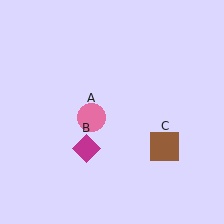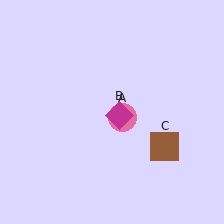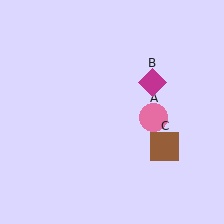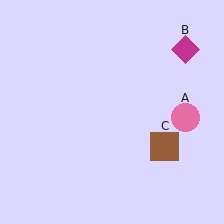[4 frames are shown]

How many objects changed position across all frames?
2 objects changed position: pink circle (object A), magenta diamond (object B).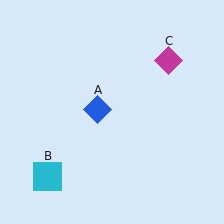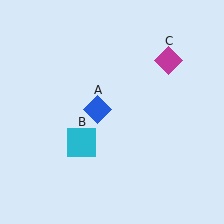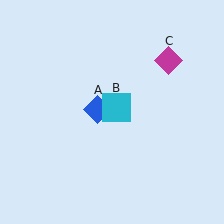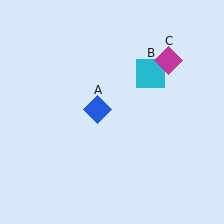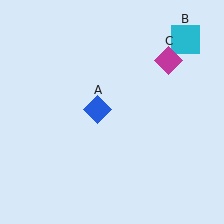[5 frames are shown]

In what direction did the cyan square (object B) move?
The cyan square (object B) moved up and to the right.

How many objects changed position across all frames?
1 object changed position: cyan square (object B).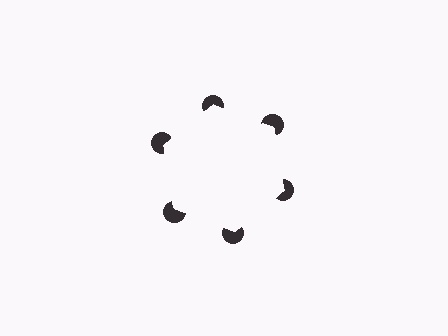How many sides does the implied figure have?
6 sides.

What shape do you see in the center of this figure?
An illusory hexagon — its edges are inferred from the aligned wedge cuts in the pac-man discs, not physically drawn.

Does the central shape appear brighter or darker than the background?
It typically appears slightly brighter than the background, even though no actual brightness change is drawn.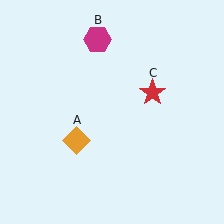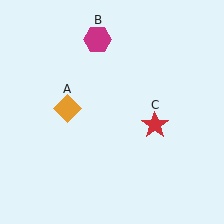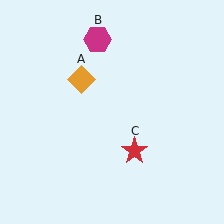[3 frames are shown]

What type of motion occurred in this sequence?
The orange diamond (object A), red star (object C) rotated clockwise around the center of the scene.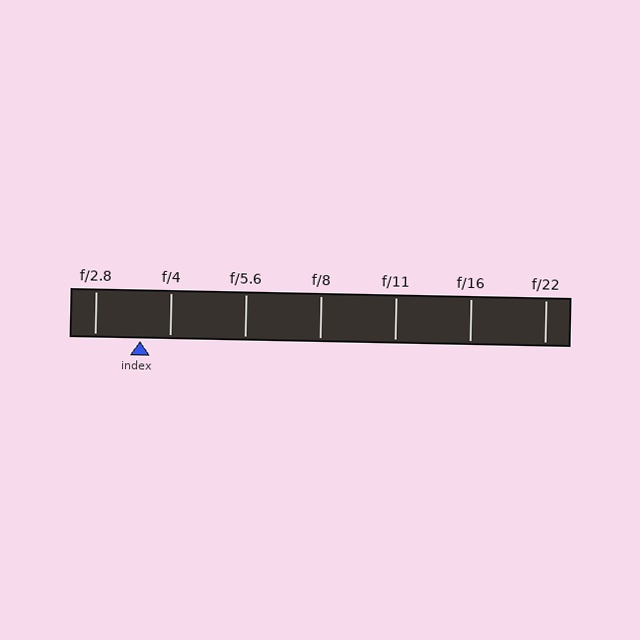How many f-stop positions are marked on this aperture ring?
There are 7 f-stop positions marked.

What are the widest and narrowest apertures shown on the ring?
The widest aperture shown is f/2.8 and the narrowest is f/22.